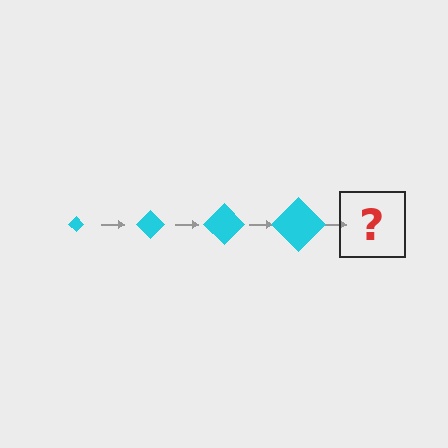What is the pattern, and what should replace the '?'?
The pattern is that the diamond gets progressively larger each step. The '?' should be a cyan diamond, larger than the previous one.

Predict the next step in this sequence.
The next step is a cyan diamond, larger than the previous one.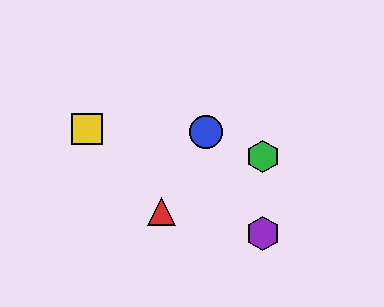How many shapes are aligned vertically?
2 shapes (the green hexagon, the purple hexagon) are aligned vertically.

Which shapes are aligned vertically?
The green hexagon, the purple hexagon are aligned vertically.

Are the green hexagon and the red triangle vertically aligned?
No, the green hexagon is at x≈263 and the red triangle is at x≈161.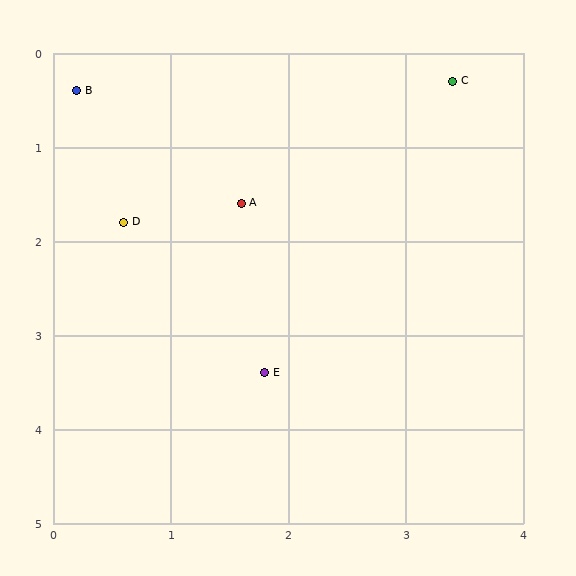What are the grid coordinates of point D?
Point D is at approximately (0.6, 1.8).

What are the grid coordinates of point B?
Point B is at approximately (0.2, 0.4).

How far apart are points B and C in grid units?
Points B and C are about 3.2 grid units apart.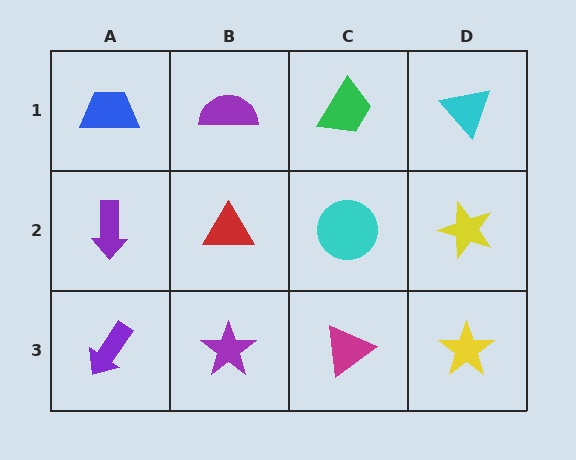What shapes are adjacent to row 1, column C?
A cyan circle (row 2, column C), a purple semicircle (row 1, column B), a cyan triangle (row 1, column D).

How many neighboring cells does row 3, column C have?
3.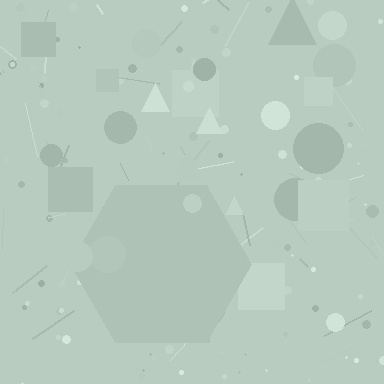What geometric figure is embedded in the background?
A hexagon is embedded in the background.